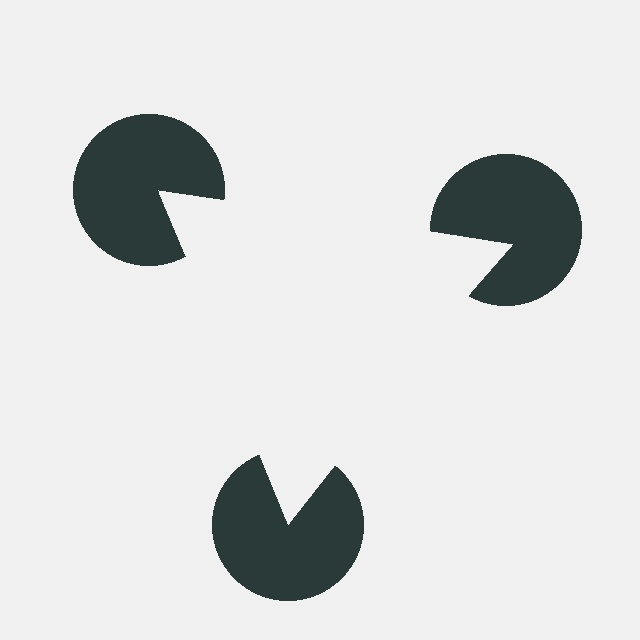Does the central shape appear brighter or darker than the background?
It typically appears slightly brighter than the background, even though no actual brightness change is drawn.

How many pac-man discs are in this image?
There are 3 — one at each vertex of the illusory triangle.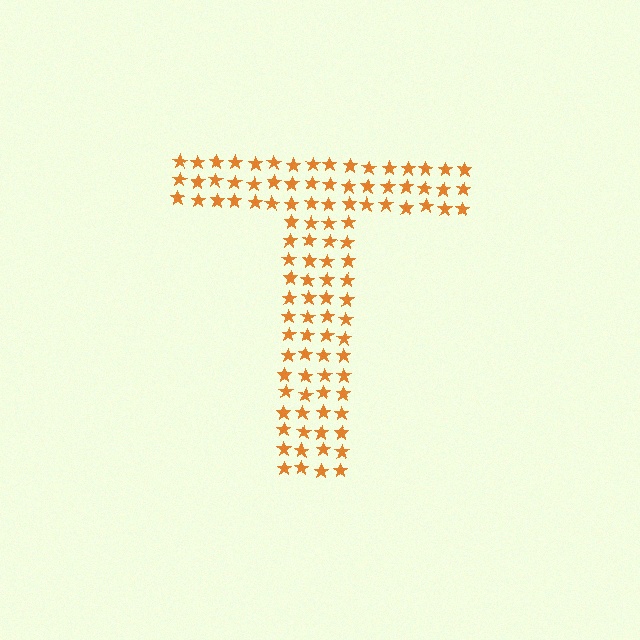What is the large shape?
The large shape is the letter T.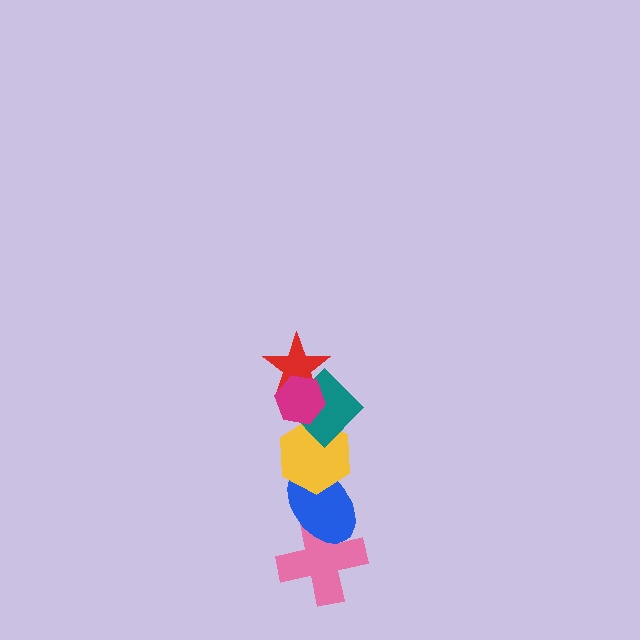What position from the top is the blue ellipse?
The blue ellipse is 5th from the top.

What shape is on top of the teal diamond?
The red star is on top of the teal diamond.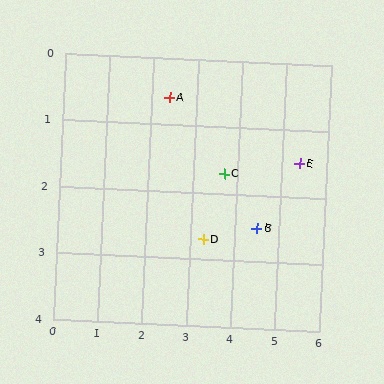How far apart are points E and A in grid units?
Points E and A are about 3.1 grid units apart.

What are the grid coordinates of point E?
Point E is at approximately (5.4, 1.5).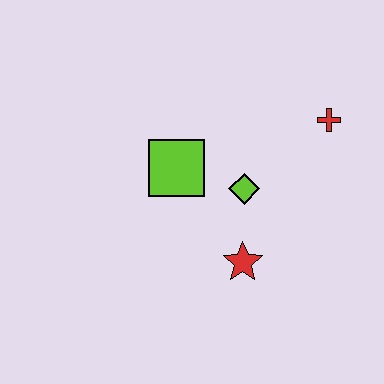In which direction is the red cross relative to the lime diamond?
The red cross is to the right of the lime diamond.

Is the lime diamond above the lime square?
No